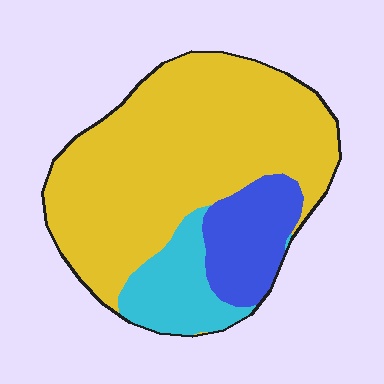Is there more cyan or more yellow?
Yellow.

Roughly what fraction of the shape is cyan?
Cyan takes up about one eighth (1/8) of the shape.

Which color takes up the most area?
Yellow, at roughly 70%.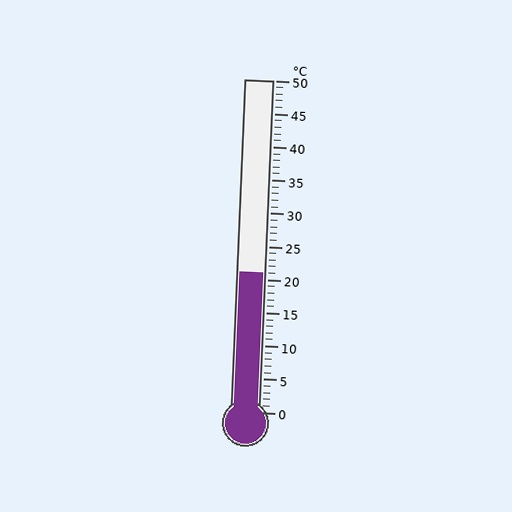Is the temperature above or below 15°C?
The temperature is above 15°C.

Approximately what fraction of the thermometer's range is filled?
The thermometer is filled to approximately 40% of its range.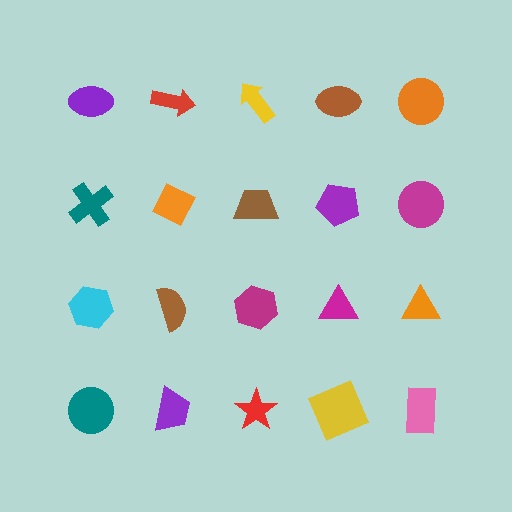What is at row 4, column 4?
A yellow square.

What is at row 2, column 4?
A purple pentagon.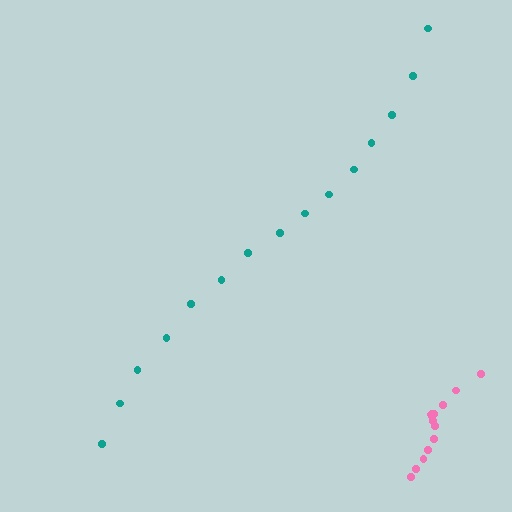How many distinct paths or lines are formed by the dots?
There are 2 distinct paths.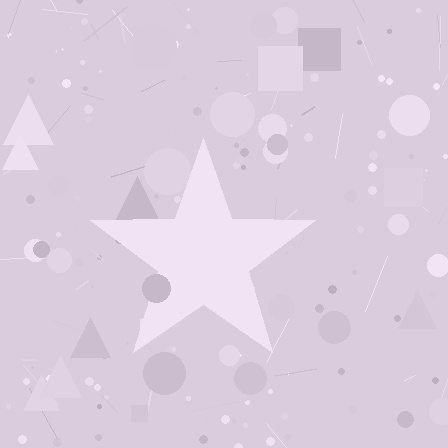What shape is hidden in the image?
A star is hidden in the image.